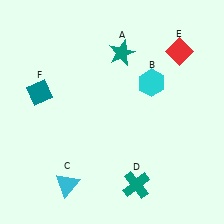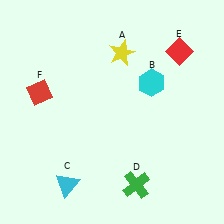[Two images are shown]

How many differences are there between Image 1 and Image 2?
There are 3 differences between the two images.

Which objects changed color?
A changed from teal to yellow. D changed from teal to green. F changed from teal to red.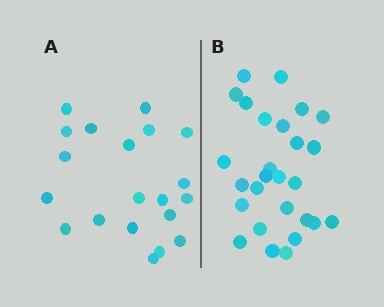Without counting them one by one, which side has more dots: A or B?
Region B (the right region) has more dots.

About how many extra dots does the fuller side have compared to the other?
Region B has roughly 8 or so more dots than region A.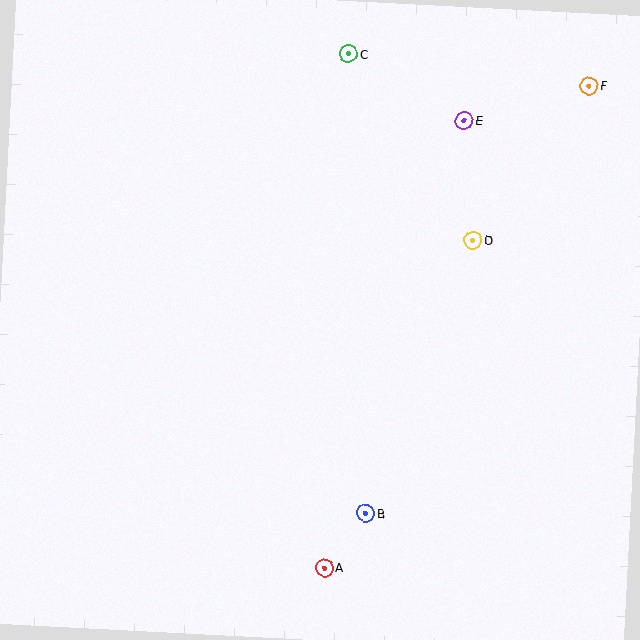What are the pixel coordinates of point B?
Point B is at (366, 514).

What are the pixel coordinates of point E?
Point E is at (464, 120).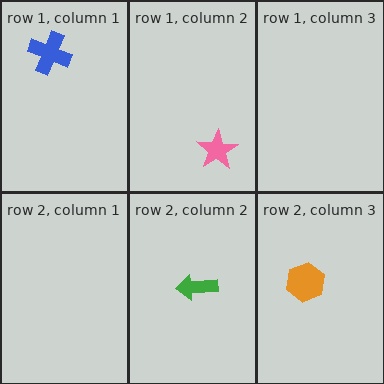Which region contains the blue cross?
The row 1, column 1 region.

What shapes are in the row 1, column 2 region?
The pink star.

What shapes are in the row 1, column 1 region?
The blue cross.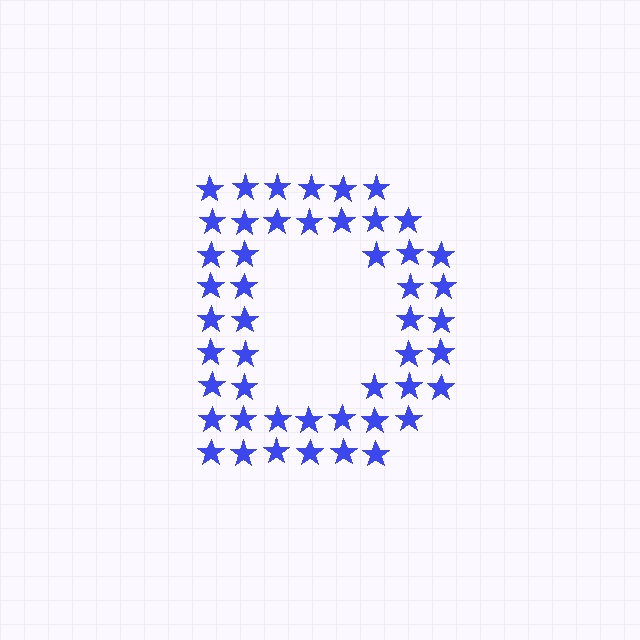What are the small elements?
The small elements are stars.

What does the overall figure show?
The overall figure shows the letter D.